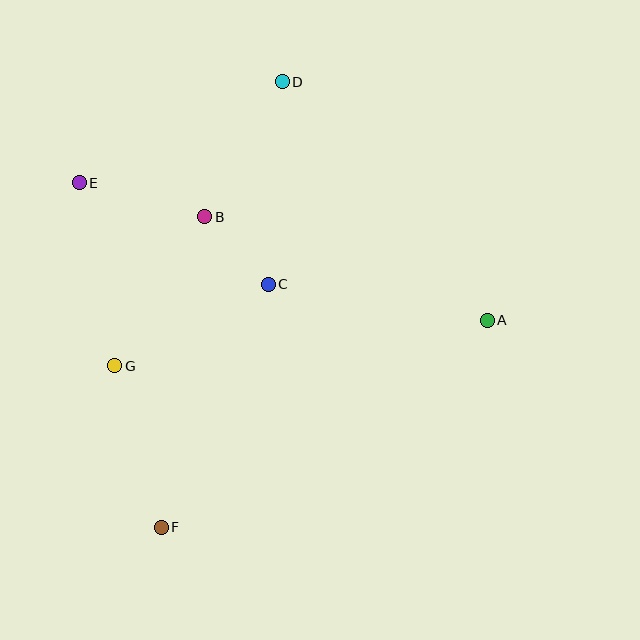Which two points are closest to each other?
Points B and C are closest to each other.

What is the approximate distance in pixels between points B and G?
The distance between B and G is approximately 174 pixels.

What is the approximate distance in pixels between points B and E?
The distance between B and E is approximately 130 pixels.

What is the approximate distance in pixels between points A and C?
The distance between A and C is approximately 222 pixels.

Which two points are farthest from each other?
Points D and F are farthest from each other.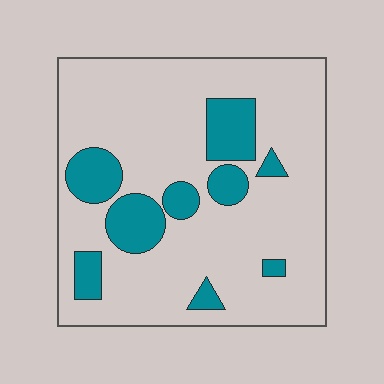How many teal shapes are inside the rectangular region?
9.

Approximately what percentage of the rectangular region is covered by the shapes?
Approximately 20%.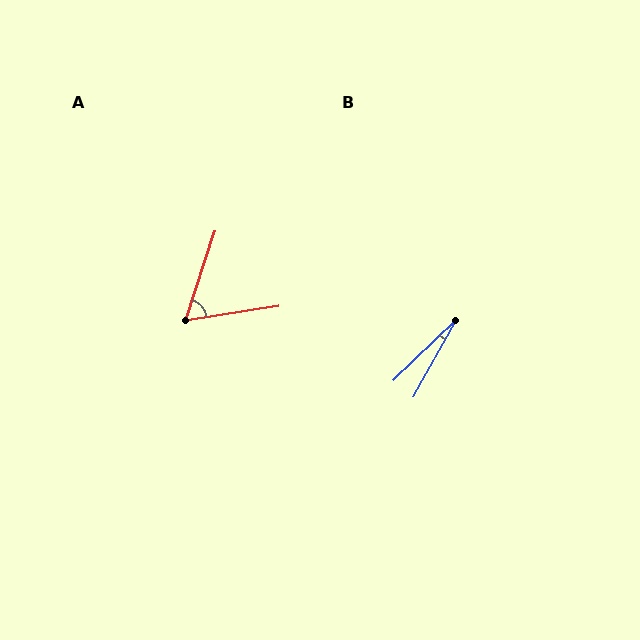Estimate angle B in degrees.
Approximately 17 degrees.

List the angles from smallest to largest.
B (17°), A (63°).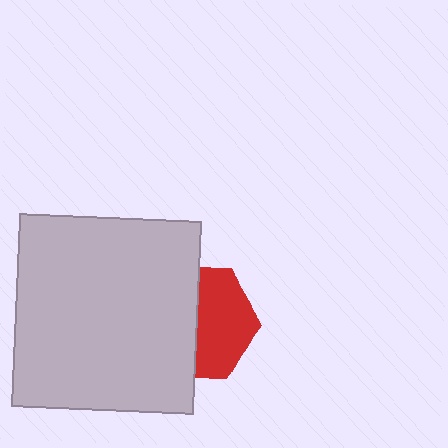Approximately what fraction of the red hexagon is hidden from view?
Roughly 49% of the red hexagon is hidden behind the light gray rectangle.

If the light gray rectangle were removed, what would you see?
You would see the complete red hexagon.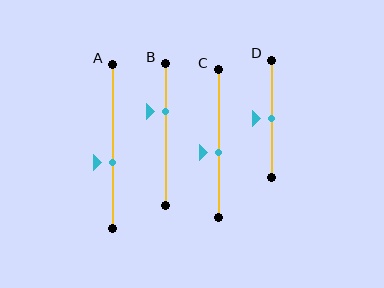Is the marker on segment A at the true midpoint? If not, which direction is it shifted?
No, the marker on segment A is shifted downward by about 10% of the segment length.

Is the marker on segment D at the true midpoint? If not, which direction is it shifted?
Yes, the marker on segment D is at the true midpoint.